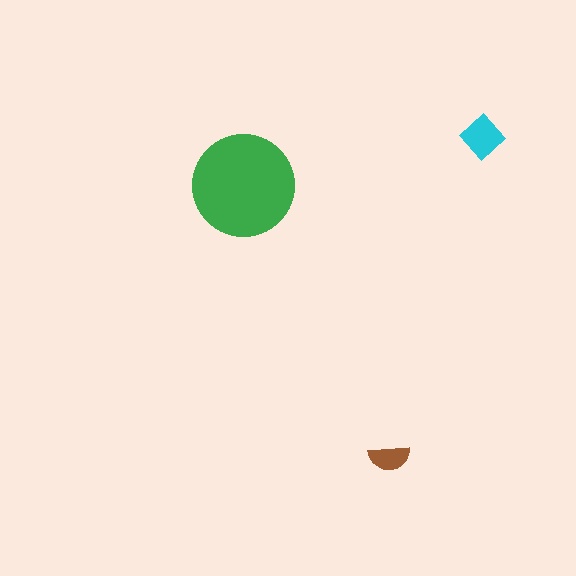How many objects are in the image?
There are 3 objects in the image.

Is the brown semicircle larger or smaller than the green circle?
Smaller.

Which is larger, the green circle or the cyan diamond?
The green circle.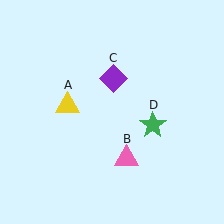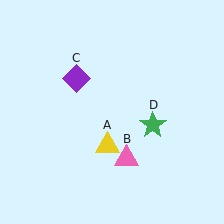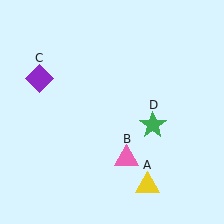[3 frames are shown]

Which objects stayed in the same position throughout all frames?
Pink triangle (object B) and green star (object D) remained stationary.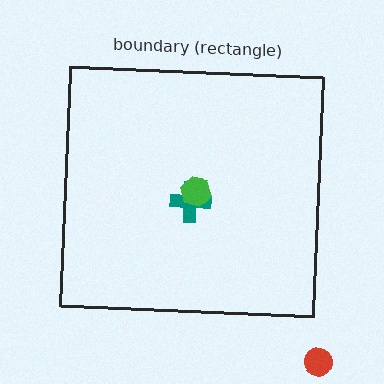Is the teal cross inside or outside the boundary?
Inside.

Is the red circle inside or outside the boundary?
Outside.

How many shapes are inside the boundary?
2 inside, 1 outside.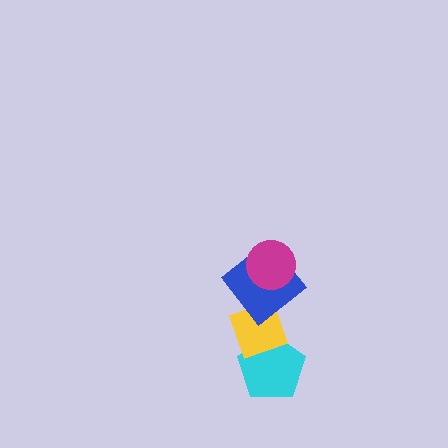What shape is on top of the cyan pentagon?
The yellow diamond is on top of the cyan pentagon.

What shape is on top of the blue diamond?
The magenta circle is on top of the blue diamond.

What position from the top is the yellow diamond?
The yellow diamond is 3rd from the top.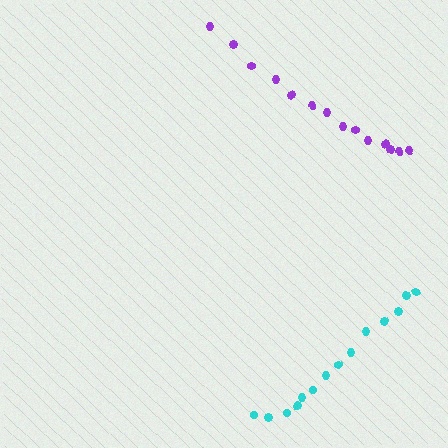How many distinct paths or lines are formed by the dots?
There are 2 distinct paths.